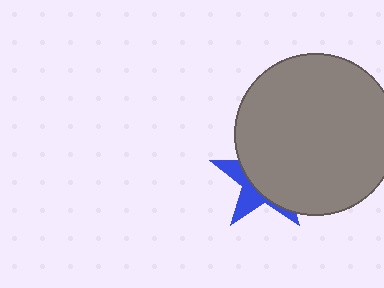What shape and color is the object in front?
The object in front is a gray circle.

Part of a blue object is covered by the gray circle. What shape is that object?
It is a star.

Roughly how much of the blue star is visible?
A small part of it is visible (roughly 33%).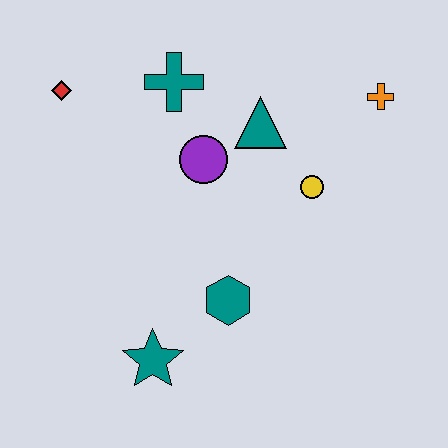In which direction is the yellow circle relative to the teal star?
The yellow circle is above the teal star.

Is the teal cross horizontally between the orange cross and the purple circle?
No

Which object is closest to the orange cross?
The yellow circle is closest to the orange cross.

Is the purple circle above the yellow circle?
Yes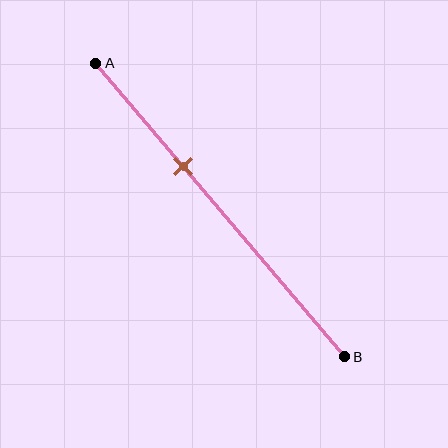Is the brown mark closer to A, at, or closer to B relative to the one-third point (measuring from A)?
The brown mark is approximately at the one-third point of segment AB.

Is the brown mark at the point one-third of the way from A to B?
Yes, the mark is approximately at the one-third point.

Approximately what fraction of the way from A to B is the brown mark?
The brown mark is approximately 35% of the way from A to B.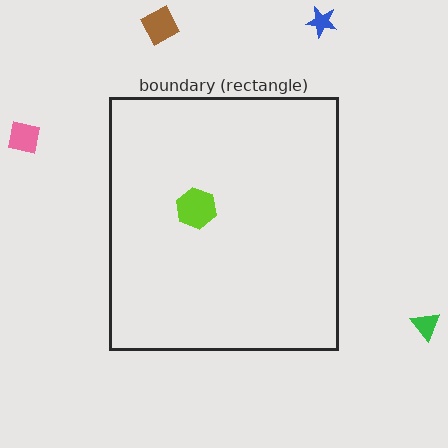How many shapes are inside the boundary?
1 inside, 4 outside.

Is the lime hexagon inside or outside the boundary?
Inside.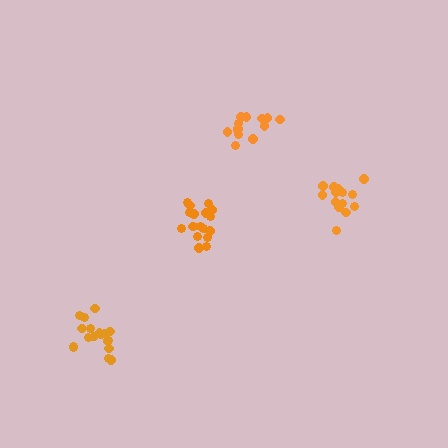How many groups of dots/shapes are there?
There are 4 groups.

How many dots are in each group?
Group 1: 14 dots, Group 2: 20 dots, Group 3: 18 dots, Group 4: 14 dots (66 total).